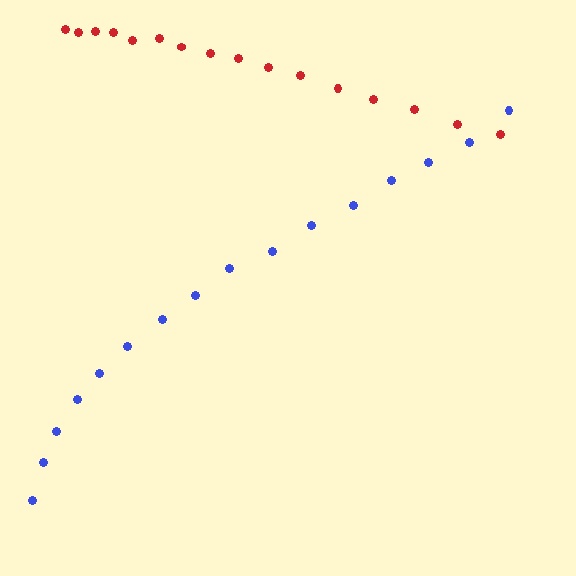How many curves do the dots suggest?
There are 2 distinct paths.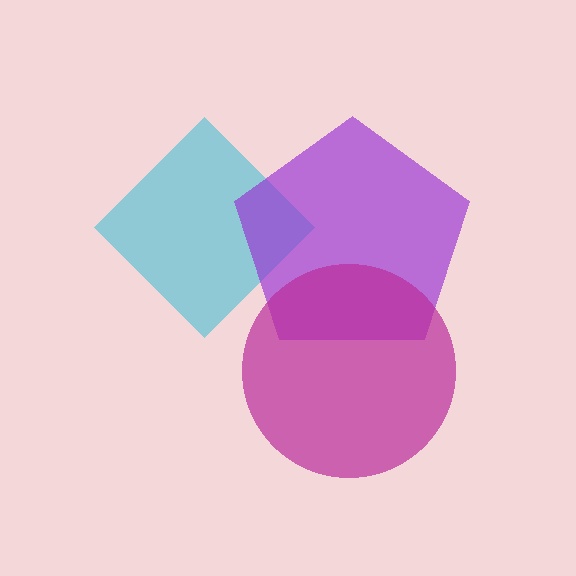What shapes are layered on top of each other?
The layered shapes are: a cyan diamond, a purple pentagon, a magenta circle.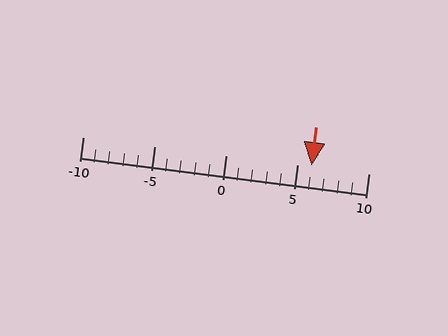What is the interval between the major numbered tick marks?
The major tick marks are spaced 5 units apart.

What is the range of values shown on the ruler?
The ruler shows values from -10 to 10.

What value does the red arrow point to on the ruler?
The red arrow points to approximately 6.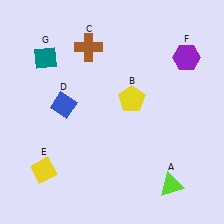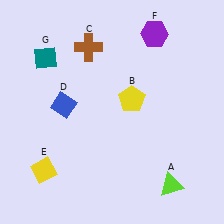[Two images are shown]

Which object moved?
The purple hexagon (F) moved left.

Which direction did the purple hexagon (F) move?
The purple hexagon (F) moved left.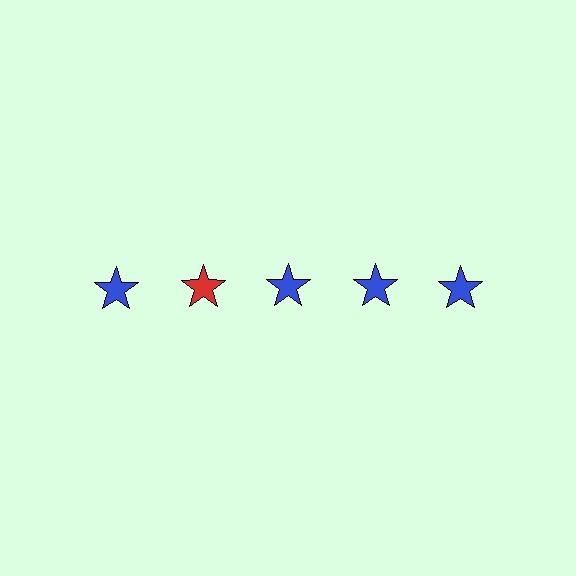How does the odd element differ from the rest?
It has a different color: red instead of blue.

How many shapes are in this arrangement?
There are 5 shapes arranged in a grid pattern.